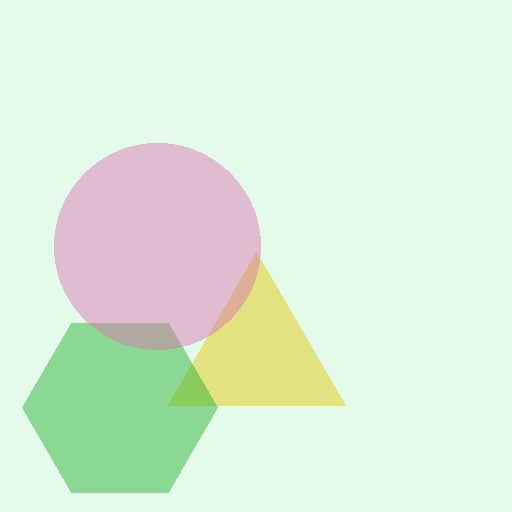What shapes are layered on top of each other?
The layered shapes are: a yellow triangle, a green hexagon, a pink circle.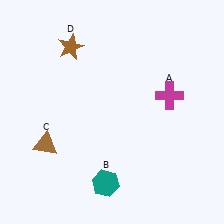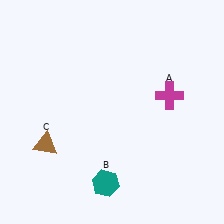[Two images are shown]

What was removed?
The brown star (D) was removed in Image 2.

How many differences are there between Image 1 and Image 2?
There is 1 difference between the two images.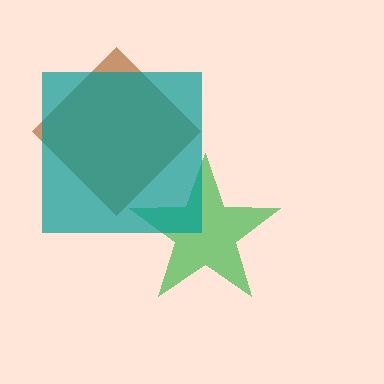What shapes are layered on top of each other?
The layered shapes are: a green star, a brown diamond, a teal square.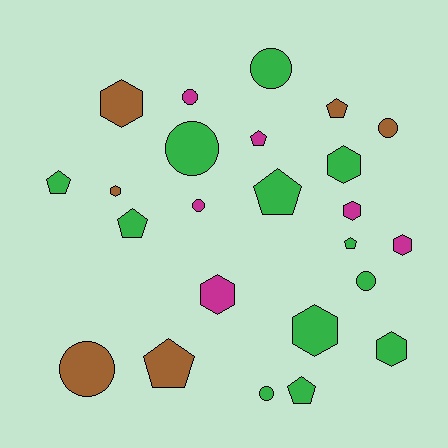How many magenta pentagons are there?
There is 1 magenta pentagon.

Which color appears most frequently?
Green, with 12 objects.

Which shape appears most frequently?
Pentagon, with 8 objects.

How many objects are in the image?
There are 24 objects.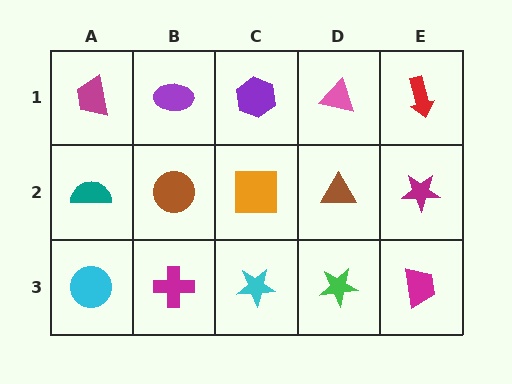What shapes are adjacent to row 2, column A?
A magenta trapezoid (row 1, column A), a cyan circle (row 3, column A), a brown circle (row 2, column B).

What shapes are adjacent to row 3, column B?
A brown circle (row 2, column B), a cyan circle (row 3, column A), a cyan star (row 3, column C).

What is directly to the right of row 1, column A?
A purple ellipse.